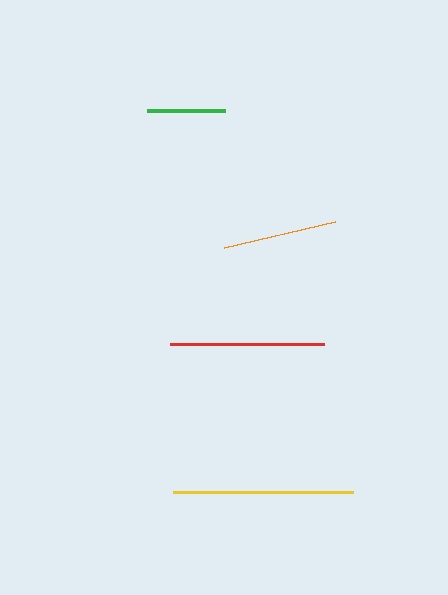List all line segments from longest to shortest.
From longest to shortest: yellow, red, orange, green.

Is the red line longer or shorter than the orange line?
The red line is longer than the orange line.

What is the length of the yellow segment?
The yellow segment is approximately 180 pixels long.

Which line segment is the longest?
The yellow line is the longest at approximately 180 pixels.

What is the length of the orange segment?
The orange segment is approximately 114 pixels long.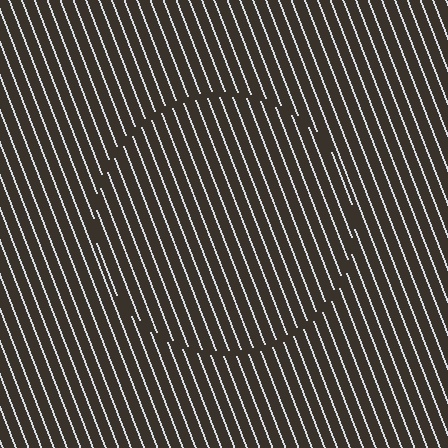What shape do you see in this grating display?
An illusory circle. The interior of the shape contains the same grating, shifted by half a period — the contour is defined by the phase discontinuity where line-ends from the inner and outer gratings abut.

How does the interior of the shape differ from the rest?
The interior of the shape contains the same grating, shifted by half a period — the contour is defined by the phase discontinuity where line-ends from the inner and outer gratings abut.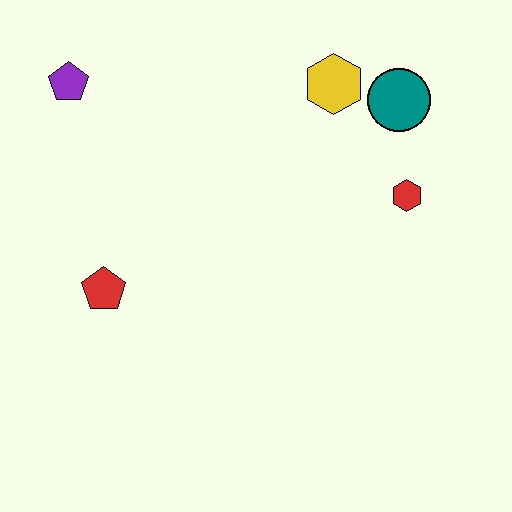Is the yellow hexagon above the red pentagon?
Yes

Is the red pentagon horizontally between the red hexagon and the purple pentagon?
Yes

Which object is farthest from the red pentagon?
The teal circle is farthest from the red pentagon.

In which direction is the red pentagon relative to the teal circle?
The red pentagon is to the left of the teal circle.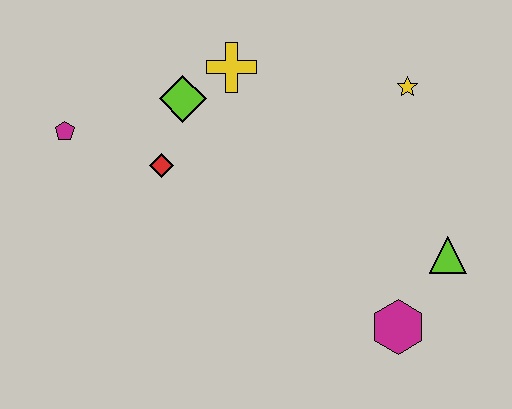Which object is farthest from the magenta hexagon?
The magenta pentagon is farthest from the magenta hexagon.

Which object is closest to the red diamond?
The lime diamond is closest to the red diamond.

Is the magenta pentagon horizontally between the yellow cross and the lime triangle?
No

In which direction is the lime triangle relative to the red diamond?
The lime triangle is to the right of the red diamond.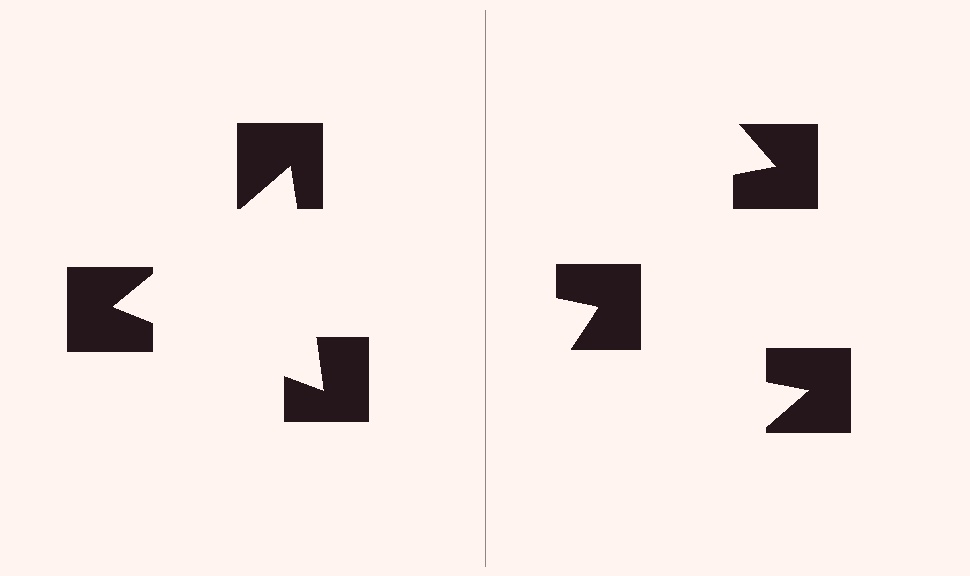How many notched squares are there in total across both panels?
6 — 3 on each side.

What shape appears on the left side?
An illusory triangle.